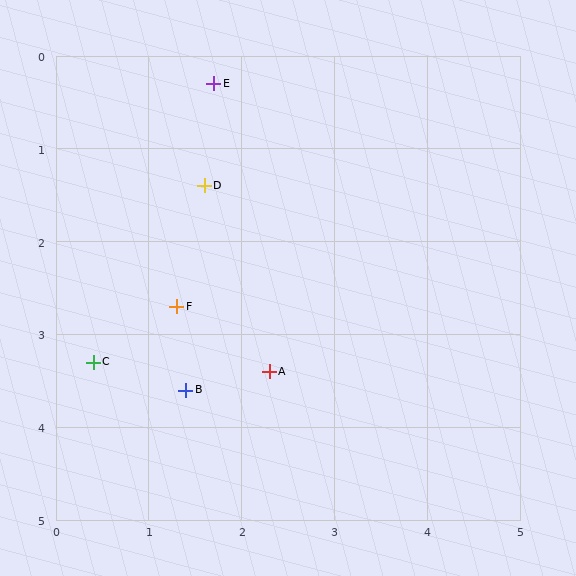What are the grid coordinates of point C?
Point C is at approximately (0.4, 3.3).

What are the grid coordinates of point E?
Point E is at approximately (1.7, 0.3).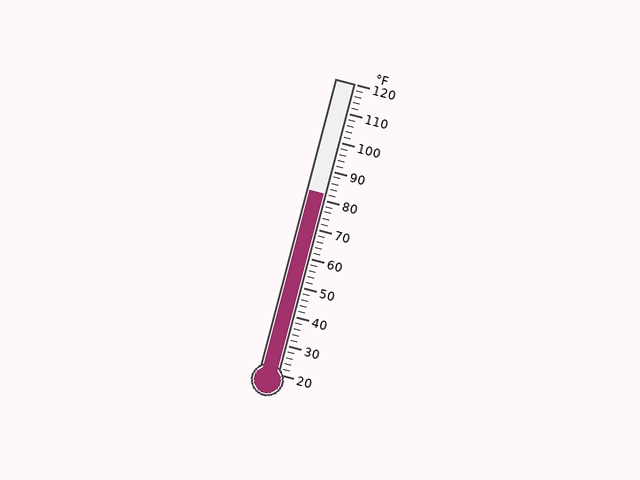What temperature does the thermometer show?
The thermometer shows approximately 82°F.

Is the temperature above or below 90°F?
The temperature is below 90°F.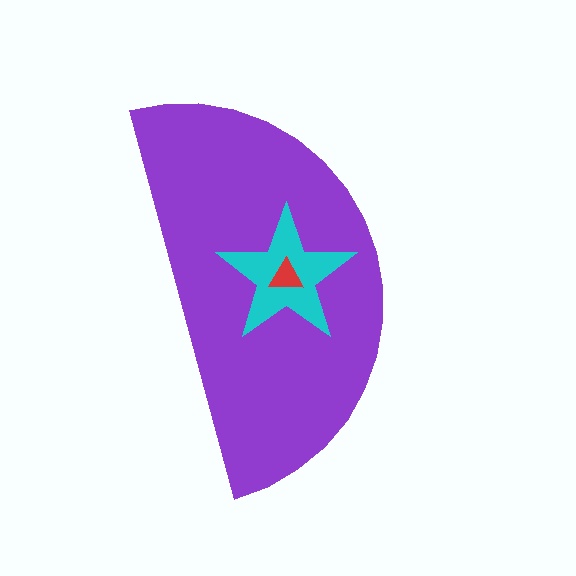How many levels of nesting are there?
3.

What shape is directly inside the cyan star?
The red triangle.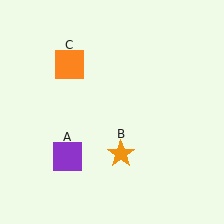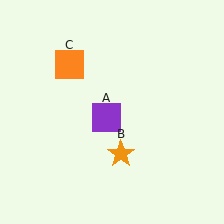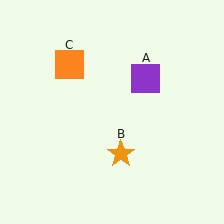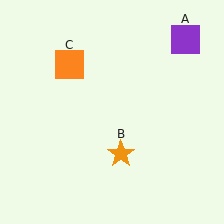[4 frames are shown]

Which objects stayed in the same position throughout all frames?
Orange star (object B) and orange square (object C) remained stationary.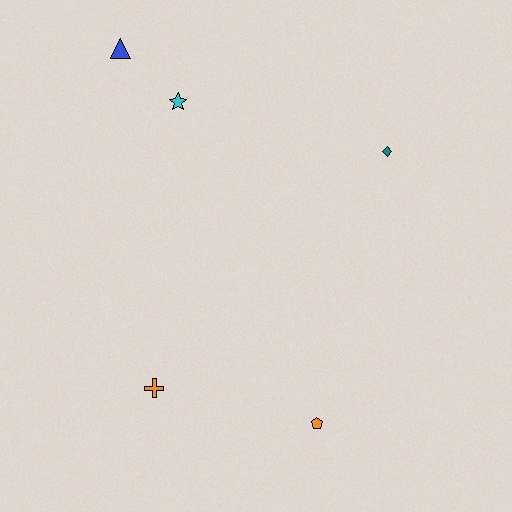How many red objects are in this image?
There are no red objects.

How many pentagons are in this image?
There is 1 pentagon.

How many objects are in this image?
There are 5 objects.